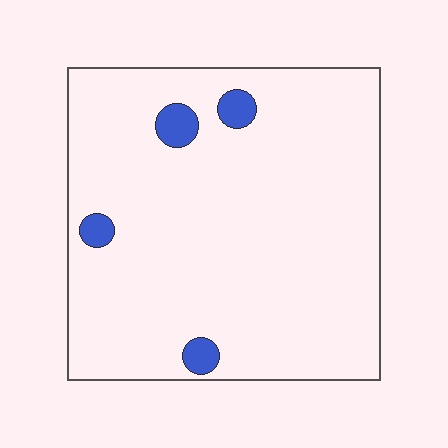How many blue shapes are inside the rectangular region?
4.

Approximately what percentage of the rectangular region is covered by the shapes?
Approximately 5%.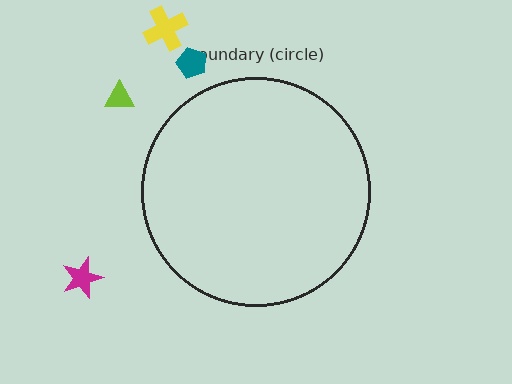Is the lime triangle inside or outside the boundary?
Outside.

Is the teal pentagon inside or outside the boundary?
Outside.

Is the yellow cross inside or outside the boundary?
Outside.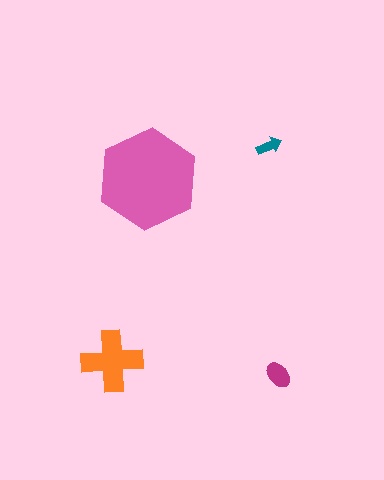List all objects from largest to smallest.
The pink hexagon, the orange cross, the magenta ellipse, the teal arrow.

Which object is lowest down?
The magenta ellipse is bottommost.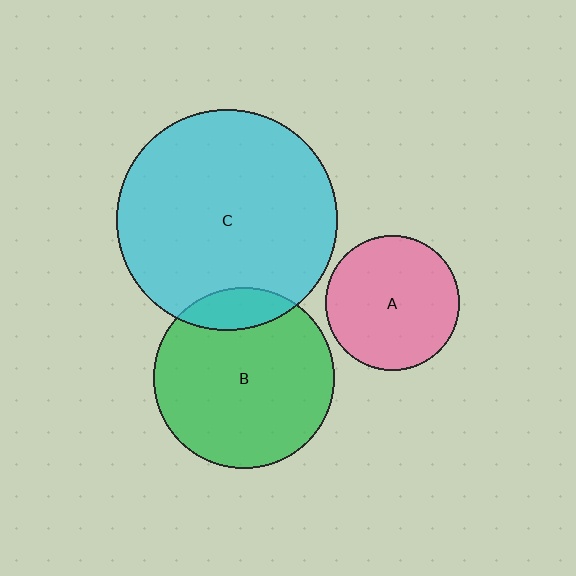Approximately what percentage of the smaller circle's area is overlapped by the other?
Approximately 15%.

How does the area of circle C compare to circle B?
Approximately 1.5 times.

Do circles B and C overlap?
Yes.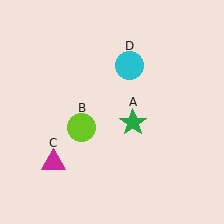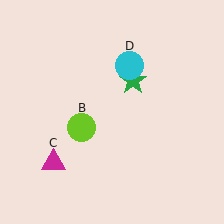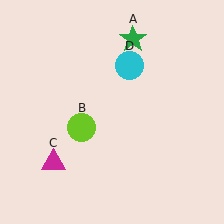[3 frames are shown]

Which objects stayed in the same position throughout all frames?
Lime circle (object B) and magenta triangle (object C) and cyan circle (object D) remained stationary.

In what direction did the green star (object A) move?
The green star (object A) moved up.